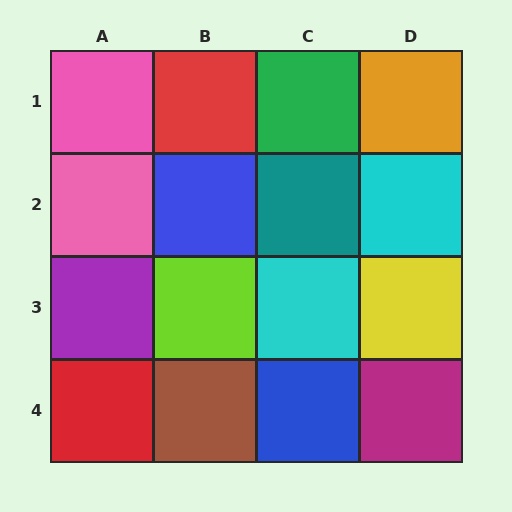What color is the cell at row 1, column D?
Orange.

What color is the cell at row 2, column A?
Pink.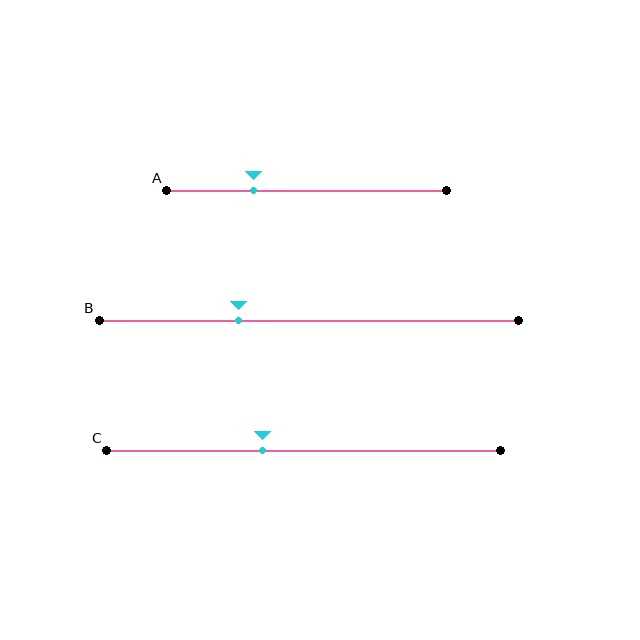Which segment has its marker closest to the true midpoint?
Segment C has its marker closest to the true midpoint.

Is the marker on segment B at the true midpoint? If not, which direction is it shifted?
No, the marker on segment B is shifted to the left by about 17% of the segment length.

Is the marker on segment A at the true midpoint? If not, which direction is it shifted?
No, the marker on segment A is shifted to the left by about 19% of the segment length.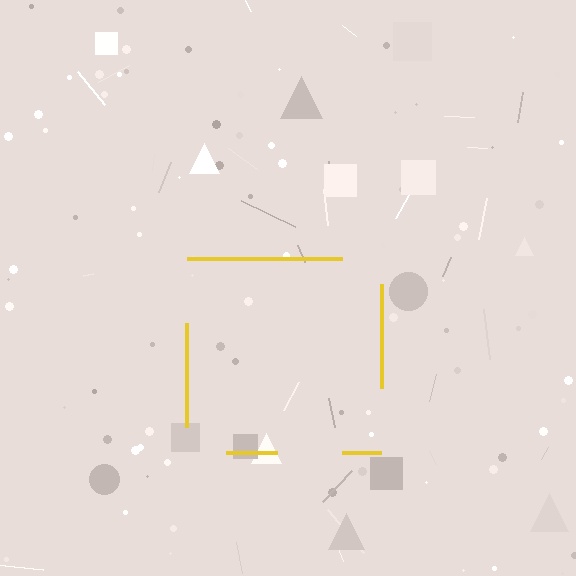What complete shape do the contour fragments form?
The contour fragments form a square.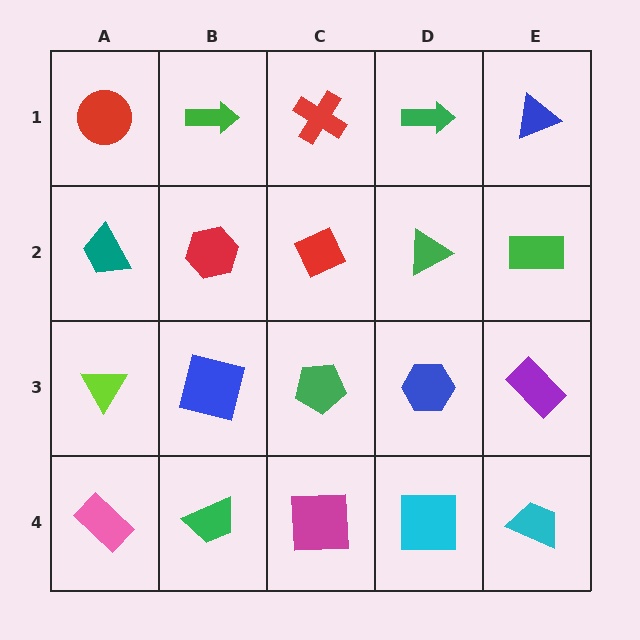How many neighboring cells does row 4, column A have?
2.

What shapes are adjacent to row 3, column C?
A red diamond (row 2, column C), a magenta square (row 4, column C), a blue square (row 3, column B), a blue hexagon (row 3, column D).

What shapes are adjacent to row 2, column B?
A green arrow (row 1, column B), a blue square (row 3, column B), a teal trapezoid (row 2, column A), a red diamond (row 2, column C).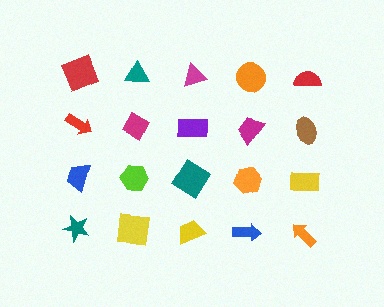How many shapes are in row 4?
5 shapes.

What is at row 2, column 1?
A red arrow.